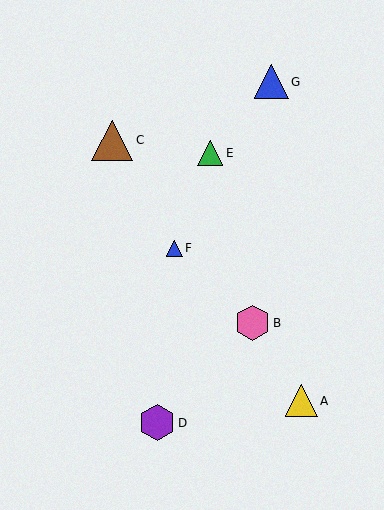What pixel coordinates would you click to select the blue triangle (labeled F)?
Click at (174, 248) to select the blue triangle F.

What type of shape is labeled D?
Shape D is a purple hexagon.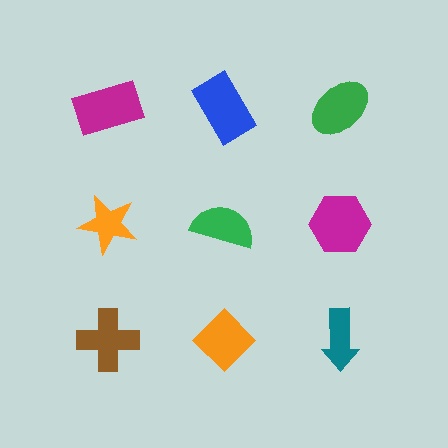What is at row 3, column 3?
A teal arrow.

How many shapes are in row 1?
3 shapes.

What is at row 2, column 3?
A magenta hexagon.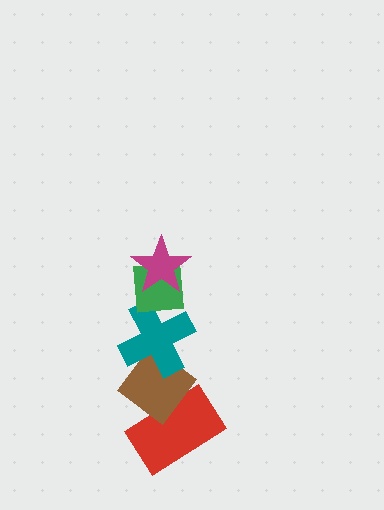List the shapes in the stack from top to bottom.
From top to bottom: the magenta star, the green square, the teal cross, the brown diamond, the red rectangle.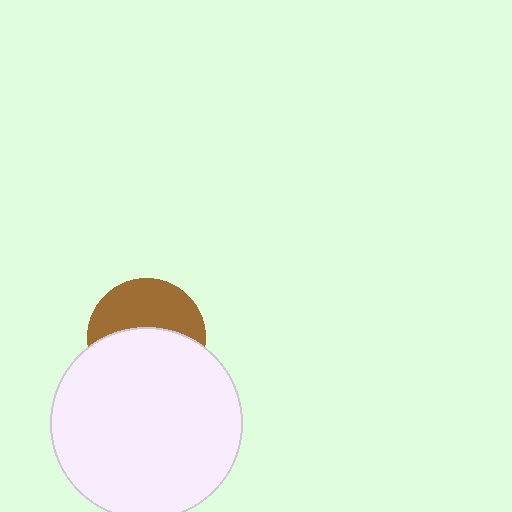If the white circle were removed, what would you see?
You would see the complete brown circle.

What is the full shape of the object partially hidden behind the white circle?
The partially hidden object is a brown circle.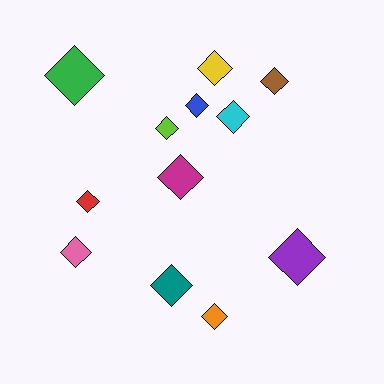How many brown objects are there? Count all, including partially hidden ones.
There is 1 brown object.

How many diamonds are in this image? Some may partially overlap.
There are 12 diamonds.